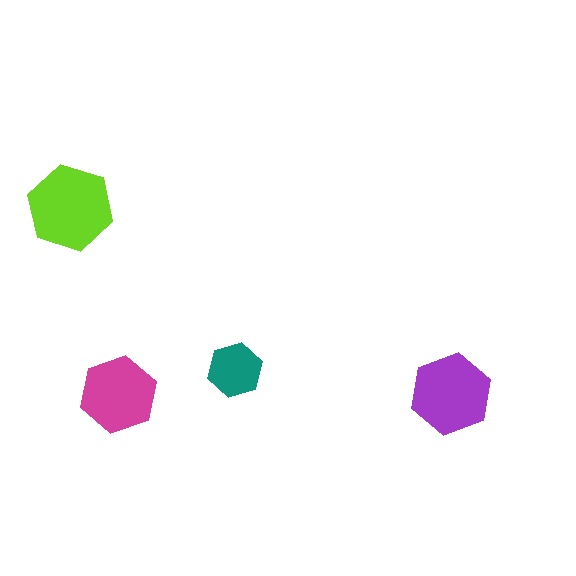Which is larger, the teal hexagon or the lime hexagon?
The lime one.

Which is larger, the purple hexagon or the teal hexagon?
The purple one.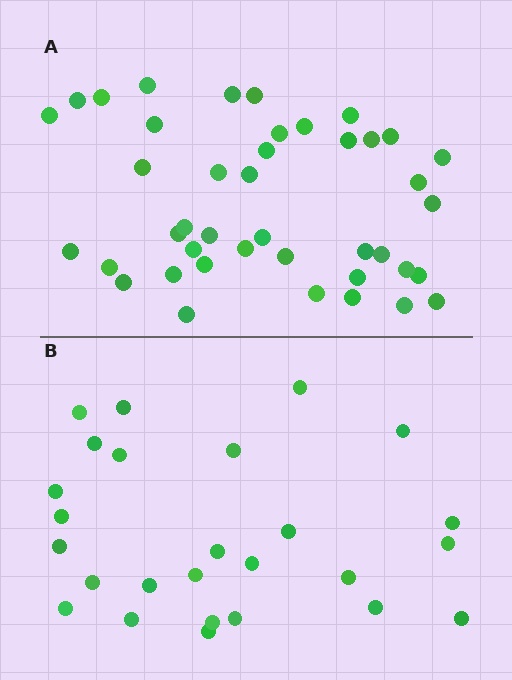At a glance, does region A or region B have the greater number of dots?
Region A (the top region) has more dots.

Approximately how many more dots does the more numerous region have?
Region A has approximately 15 more dots than region B.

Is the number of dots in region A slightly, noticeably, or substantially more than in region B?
Region A has substantially more. The ratio is roughly 1.6 to 1.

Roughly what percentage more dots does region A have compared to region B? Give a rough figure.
About 60% more.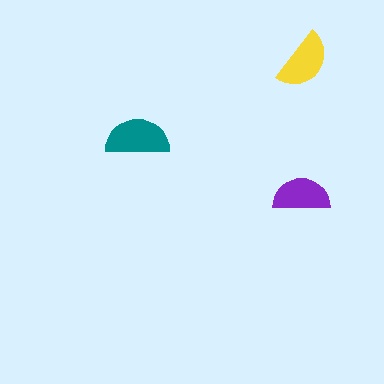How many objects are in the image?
There are 3 objects in the image.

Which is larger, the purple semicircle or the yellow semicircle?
The yellow one.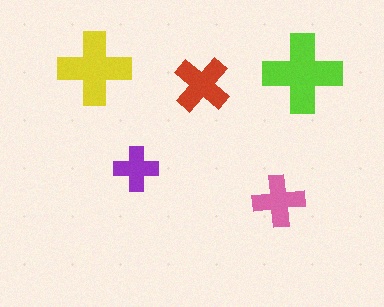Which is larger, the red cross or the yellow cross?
The yellow one.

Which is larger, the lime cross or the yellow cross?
The lime one.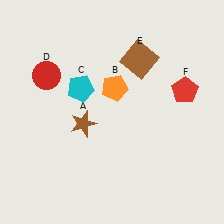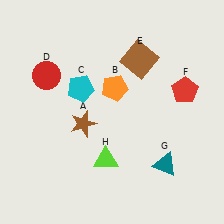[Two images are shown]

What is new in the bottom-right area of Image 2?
A teal triangle (G) was added in the bottom-right area of Image 2.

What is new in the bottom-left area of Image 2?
A lime triangle (H) was added in the bottom-left area of Image 2.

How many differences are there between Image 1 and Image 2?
There are 2 differences between the two images.